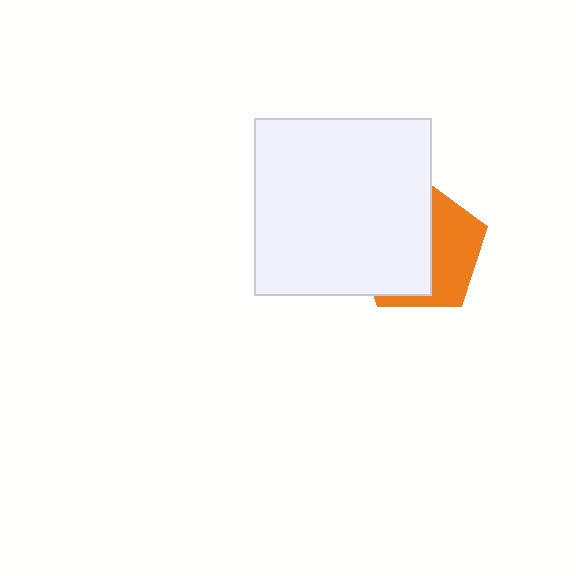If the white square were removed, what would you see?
You would see the complete orange pentagon.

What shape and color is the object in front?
The object in front is a white square.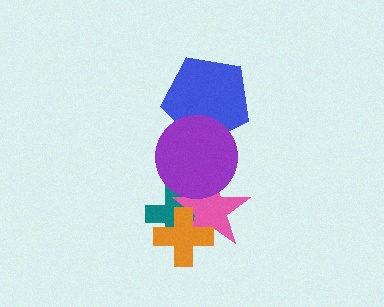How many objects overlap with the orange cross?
2 objects overlap with the orange cross.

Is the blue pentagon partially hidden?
Yes, it is partially covered by another shape.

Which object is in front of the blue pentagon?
The purple circle is in front of the blue pentagon.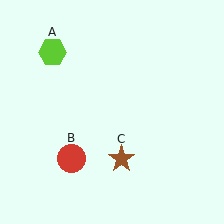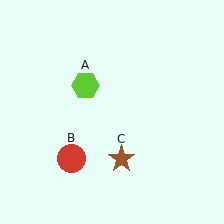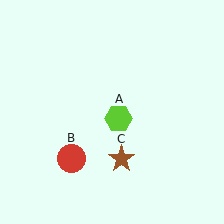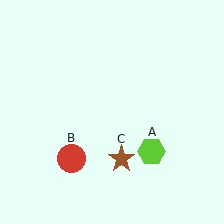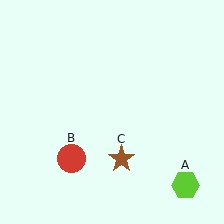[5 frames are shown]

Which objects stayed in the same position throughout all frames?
Red circle (object B) and brown star (object C) remained stationary.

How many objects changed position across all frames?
1 object changed position: lime hexagon (object A).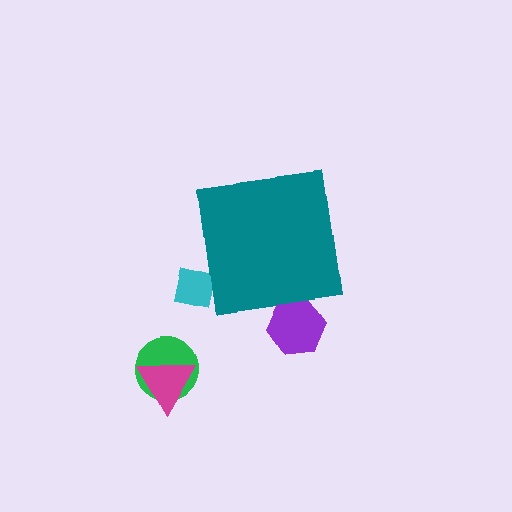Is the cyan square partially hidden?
Yes, the cyan square is partially hidden behind the teal square.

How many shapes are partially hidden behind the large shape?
2 shapes are partially hidden.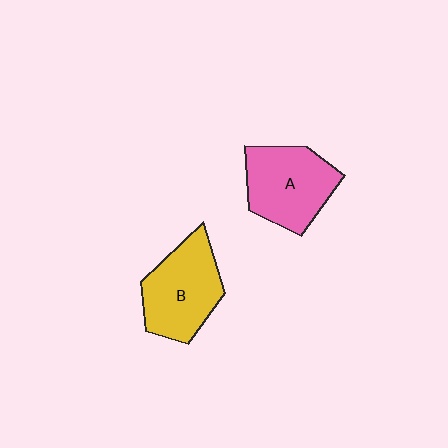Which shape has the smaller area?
Shape A (pink).